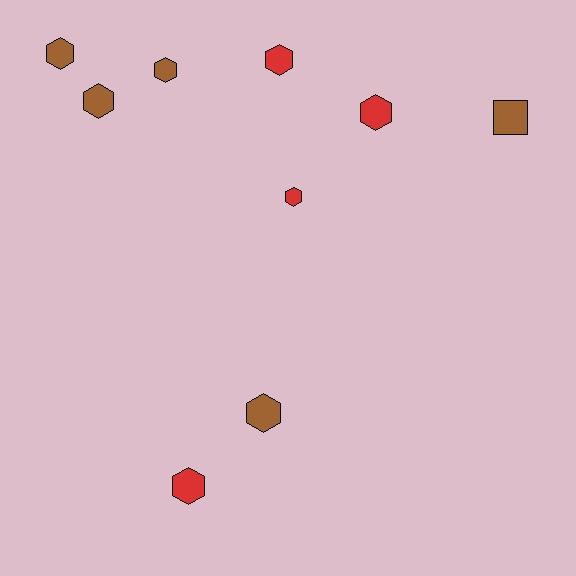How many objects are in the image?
There are 9 objects.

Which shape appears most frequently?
Hexagon, with 8 objects.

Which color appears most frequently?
Brown, with 5 objects.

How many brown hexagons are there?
There are 4 brown hexagons.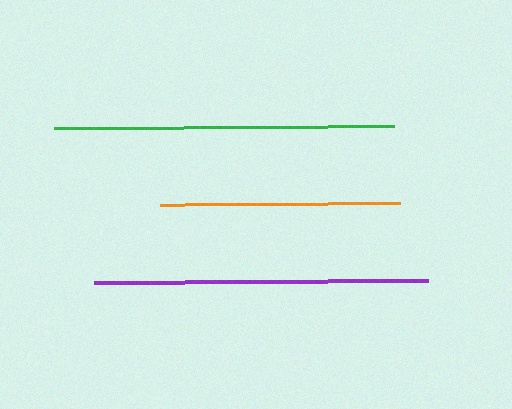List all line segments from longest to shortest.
From longest to shortest: green, purple, orange.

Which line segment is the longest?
The green line is the longest at approximately 340 pixels.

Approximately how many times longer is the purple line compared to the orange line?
The purple line is approximately 1.4 times the length of the orange line.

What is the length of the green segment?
The green segment is approximately 340 pixels long.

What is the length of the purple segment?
The purple segment is approximately 333 pixels long.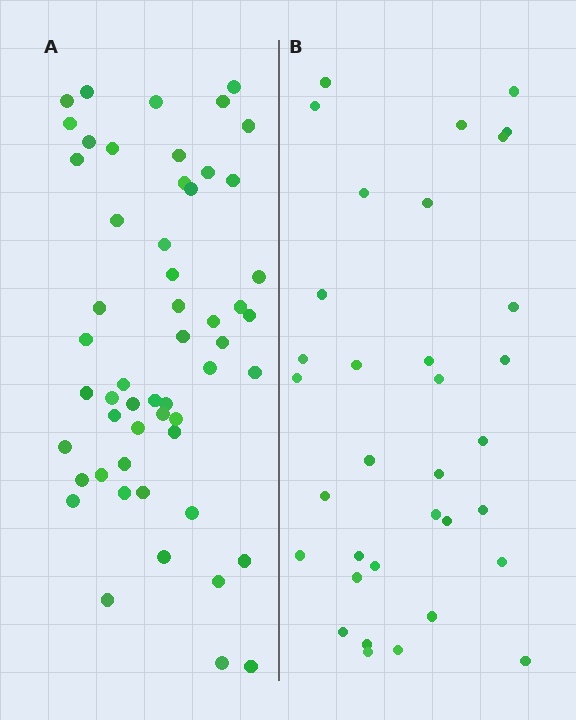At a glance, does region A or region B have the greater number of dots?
Region A (the left region) has more dots.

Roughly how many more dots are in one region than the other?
Region A has approximately 20 more dots than region B.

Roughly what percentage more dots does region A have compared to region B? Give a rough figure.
About 60% more.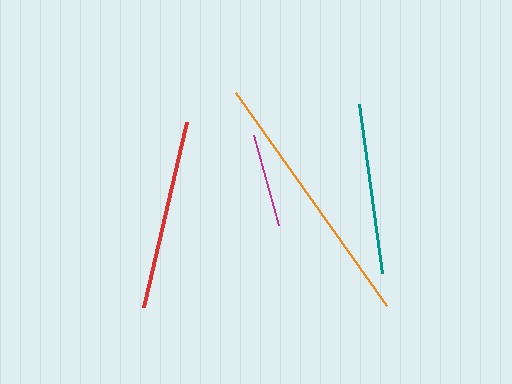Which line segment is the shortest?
The magenta line is the shortest at approximately 93 pixels.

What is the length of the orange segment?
The orange segment is approximately 261 pixels long.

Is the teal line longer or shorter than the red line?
The red line is longer than the teal line.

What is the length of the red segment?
The red segment is approximately 191 pixels long.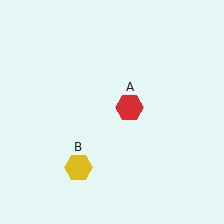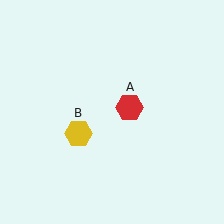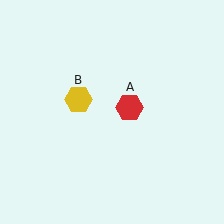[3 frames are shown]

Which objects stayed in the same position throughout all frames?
Red hexagon (object A) remained stationary.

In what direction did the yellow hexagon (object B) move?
The yellow hexagon (object B) moved up.